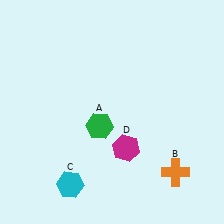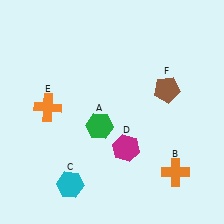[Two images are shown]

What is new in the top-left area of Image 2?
An orange cross (E) was added in the top-left area of Image 2.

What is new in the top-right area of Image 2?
A brown pentagon (F) was added in the top-right area of Image 2.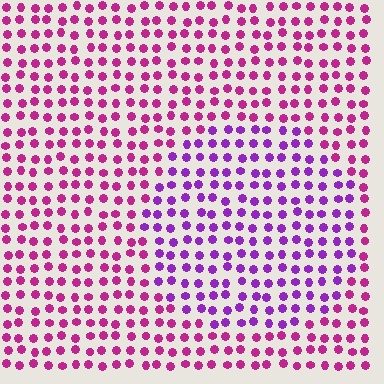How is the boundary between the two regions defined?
The boundary is defined purely by a slight shift in hue (about 36 degrees). Spacing, size, and orientation are identical on both sides.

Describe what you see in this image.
The image is filled with small magenta elements in a uniform arrangement. A circle-shaped region is visible where the elements are tinted to a slightly different hue, forming a subtle color boundary.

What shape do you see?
I see a circle.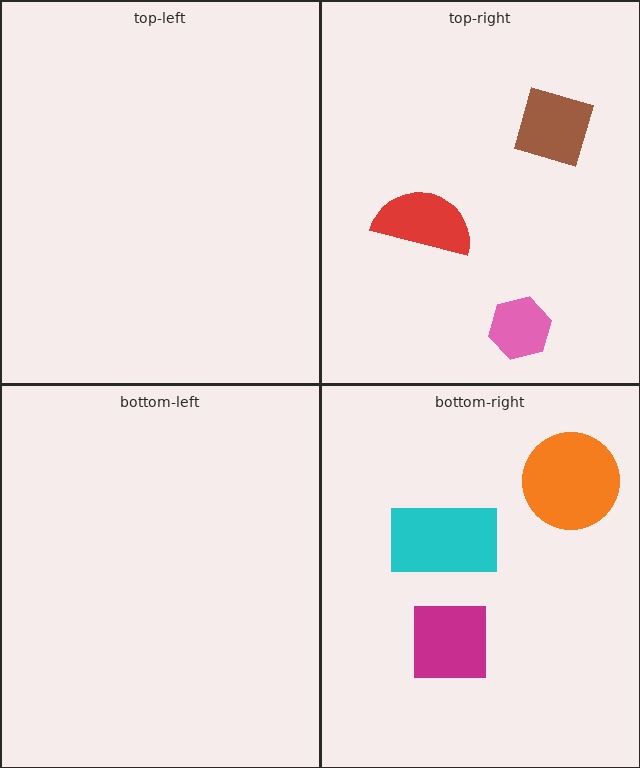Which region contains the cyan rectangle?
The bottom-right region.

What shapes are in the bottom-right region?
The magenta square, the cyan rectangle, the orange circle.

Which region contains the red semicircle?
The top-right region.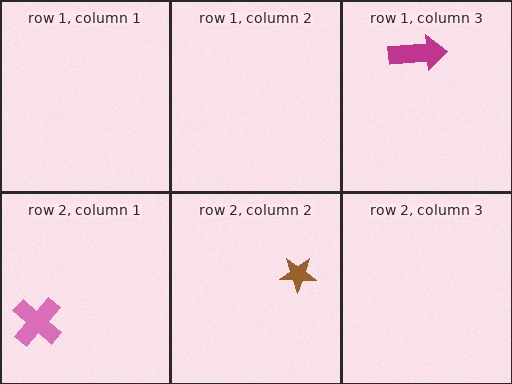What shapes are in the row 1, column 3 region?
The magenta arrow.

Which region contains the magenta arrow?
The row 1, column 3 region.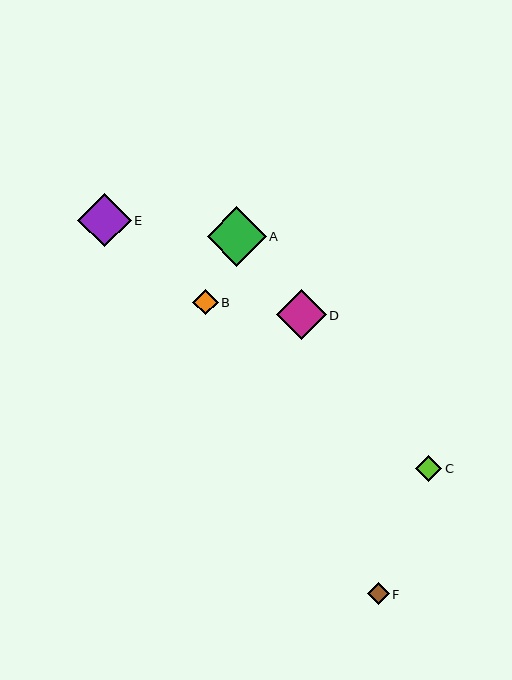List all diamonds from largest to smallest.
From largest to smallest: A, E, D, C, B, F.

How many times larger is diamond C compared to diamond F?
Diamond C is approximately 1.2 times the size of diamond F.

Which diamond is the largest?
Diamond A is the largest with a size of approximately 59 pixels.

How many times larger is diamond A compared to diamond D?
Diamond A is approximately 1.2 times the size of diamond D.